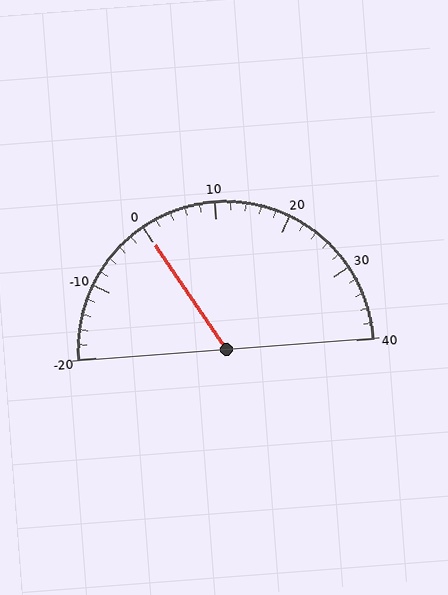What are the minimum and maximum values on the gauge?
The gauge ranges from -20 to 40.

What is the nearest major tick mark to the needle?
The nearest major tick mark is 0.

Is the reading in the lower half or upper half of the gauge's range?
The reading is in the lower half of the range (-20 to 40).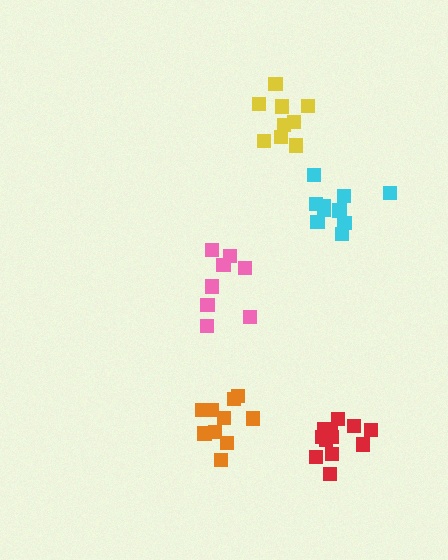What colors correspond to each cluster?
The clusters are colored: yellow, cyan, red, pink, orange.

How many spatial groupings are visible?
There are 5 spatial groupings.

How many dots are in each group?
Group 1: 9 dots, Group 2: 10 dots, Group 3: 12 dots, Group 4: 8 dots, Group 5: 10 dots (49 total).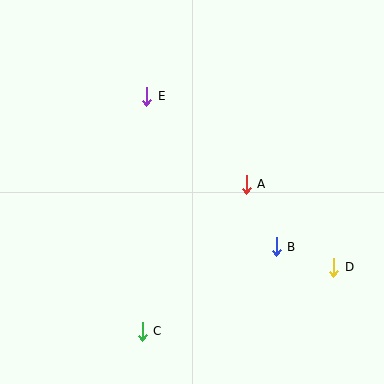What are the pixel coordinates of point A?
Point A is at (246, 184).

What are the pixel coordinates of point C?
Point C is at (142, 331).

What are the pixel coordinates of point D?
Point D is at (334, 267).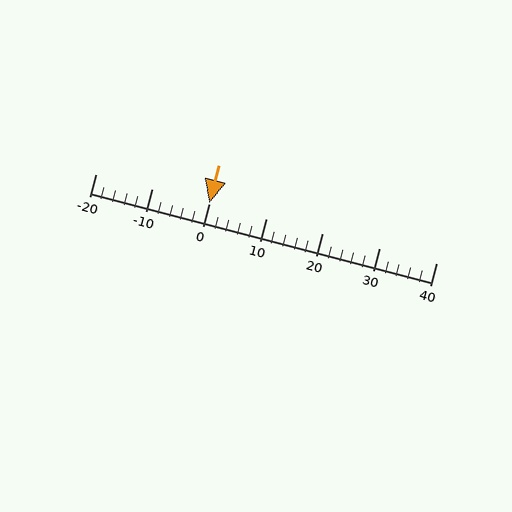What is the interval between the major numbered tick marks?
The major tick marks are spaced 10 units apart.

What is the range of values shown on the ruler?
The ruler shows values from -20 to 40.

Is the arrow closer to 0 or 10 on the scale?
The arrow is closer to 0.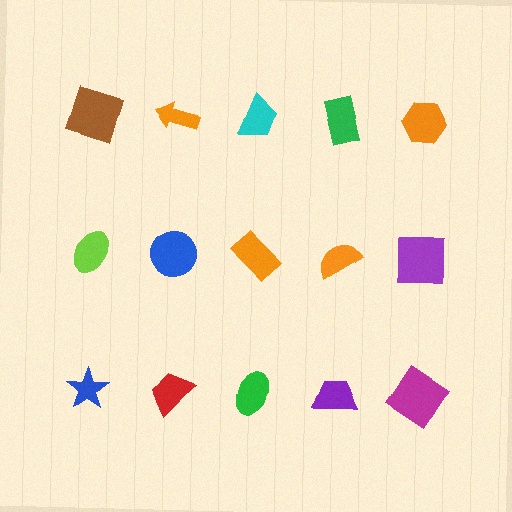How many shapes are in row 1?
5 shapes.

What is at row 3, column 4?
A purple trapezoid.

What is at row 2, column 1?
A lime ellipse.